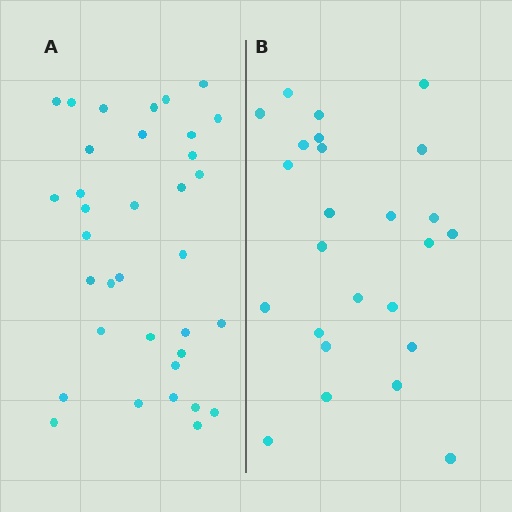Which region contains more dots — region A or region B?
Region A (the left region) has more dots.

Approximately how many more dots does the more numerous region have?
Region A has roughly 10 or so more dots than region B.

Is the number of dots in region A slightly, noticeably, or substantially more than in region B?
Region A has noticeably more, but not dramatically so. The ratio is roughly 1.4 to 1.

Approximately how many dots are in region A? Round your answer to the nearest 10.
About 40 dots. (The exact count is 35, which rounds to 40.)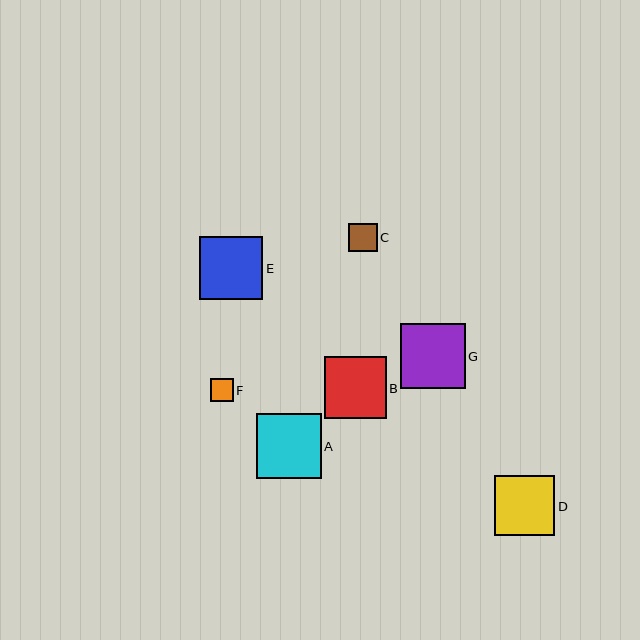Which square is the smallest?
Square F is the smallest with a size of approximately 23 pixels.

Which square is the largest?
Square G is the largest with a size of approximately 65 pixels.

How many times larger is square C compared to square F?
Square C is approximately 1.2 times the size of square F.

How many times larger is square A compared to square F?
Square A is approximately 2.8 times the size of square F.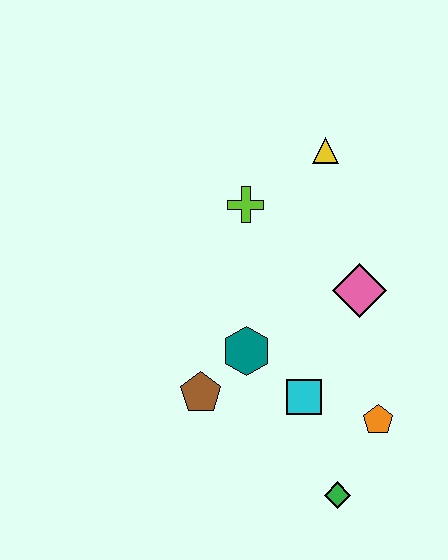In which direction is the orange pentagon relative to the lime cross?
The orange pentagon is below the lime cross.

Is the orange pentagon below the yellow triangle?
Yes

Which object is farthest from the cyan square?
The yellow triangle is farthest from the cyan square.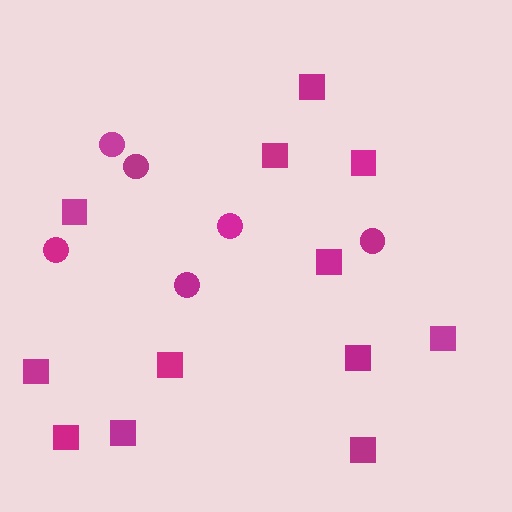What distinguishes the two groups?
There are 2 groups: one group of circles (6) and one group of squares (12).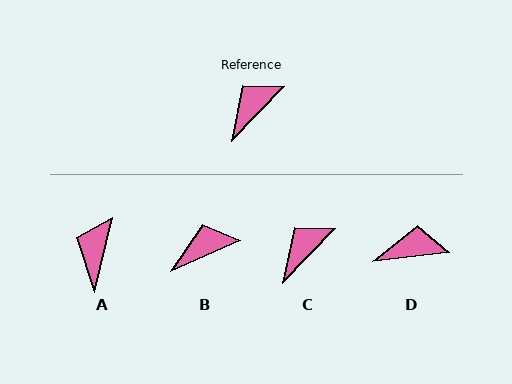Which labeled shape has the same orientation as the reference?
C.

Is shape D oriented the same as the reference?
No, it is off by about 39 degrees.